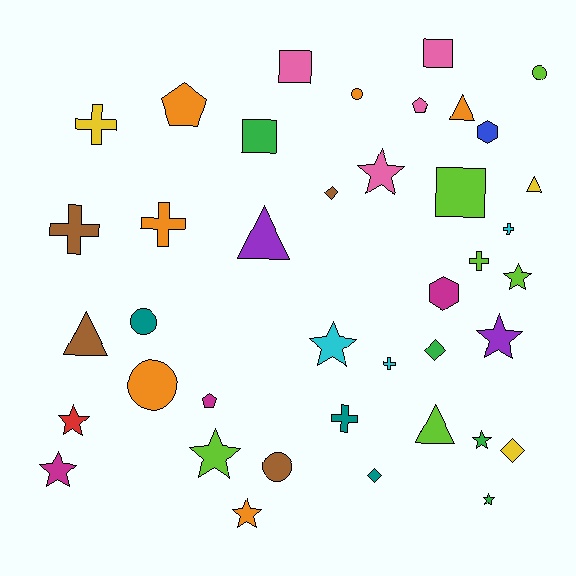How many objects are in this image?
There are 40 objects.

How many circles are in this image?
There are 5 circles.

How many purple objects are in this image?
There are 2 purple objects.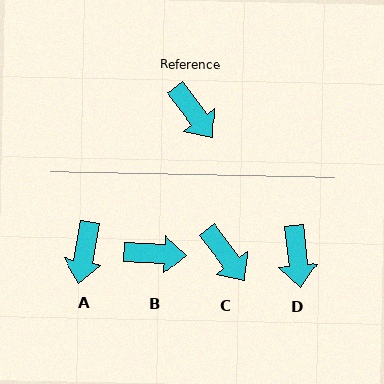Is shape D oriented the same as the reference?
No, it is off by about 31 degrees.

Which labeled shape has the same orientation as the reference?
C.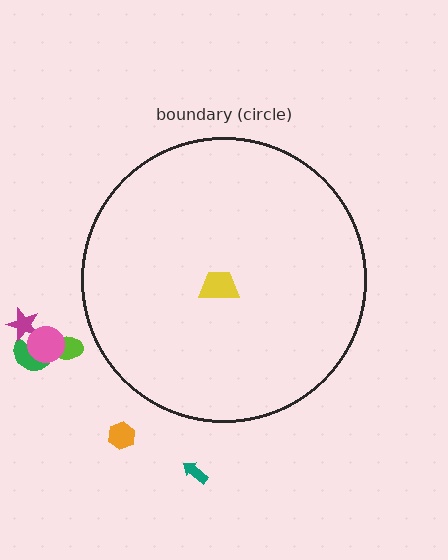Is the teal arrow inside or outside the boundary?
Outside.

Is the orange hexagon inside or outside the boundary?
Outside.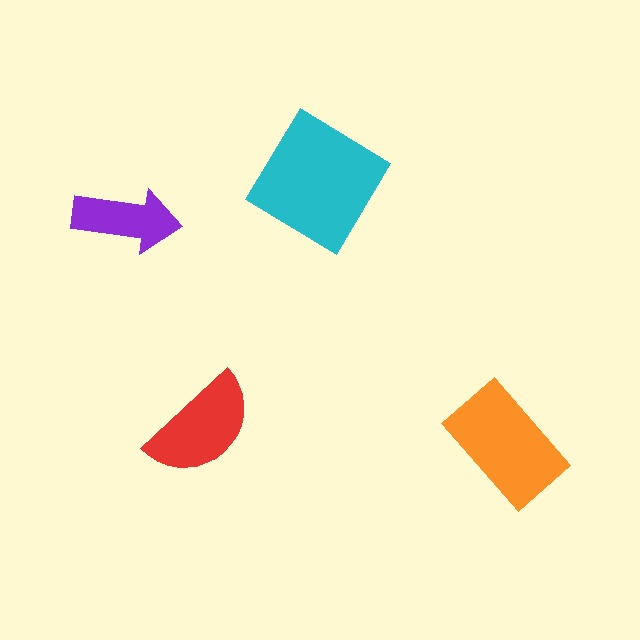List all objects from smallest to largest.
The purple arrow, the red semicircle, the orange rectangle, the cyan diamond.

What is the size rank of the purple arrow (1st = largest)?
4th.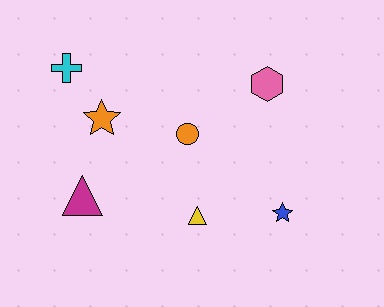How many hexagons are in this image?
There is 1 hexagon.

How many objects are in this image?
There are 7 objects.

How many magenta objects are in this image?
There is 1 magenta object.